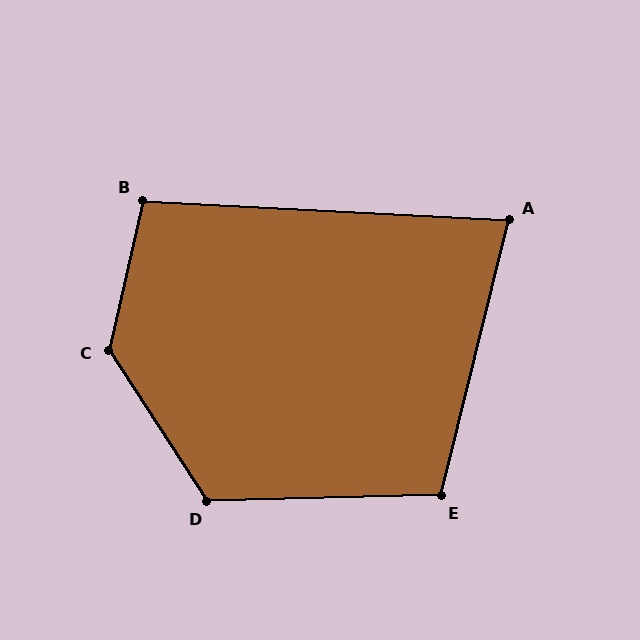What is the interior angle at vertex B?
Approximately 100 degrees (obtuse).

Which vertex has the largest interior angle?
C, at approximately 134 degrees.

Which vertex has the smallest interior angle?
A, at approximately 79 degrees.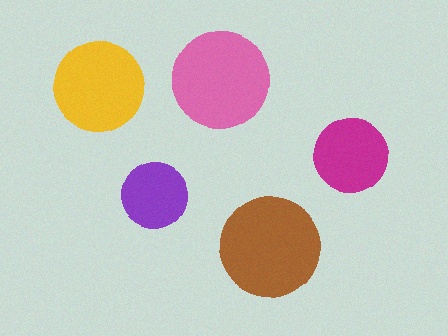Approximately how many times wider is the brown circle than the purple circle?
About 1.5 times wider.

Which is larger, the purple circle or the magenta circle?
The magenta one.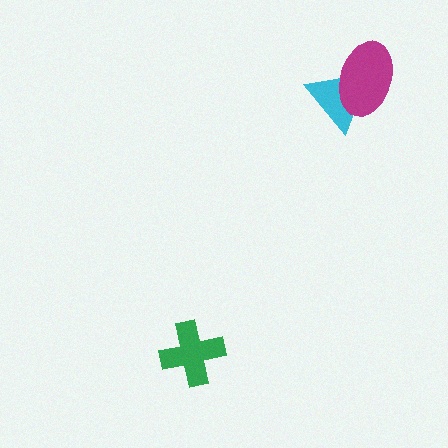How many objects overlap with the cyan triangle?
1 object overlaps with the cyan triangle.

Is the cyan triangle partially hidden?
Yes, it is partially covered by another shape.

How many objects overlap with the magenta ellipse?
1 object overlaps with the magenta ellipse.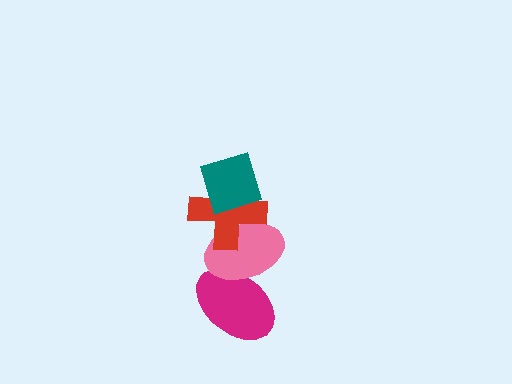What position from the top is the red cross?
The red cross is 2nd from the top.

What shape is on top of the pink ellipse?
The red cross is on top of the pink ellipse.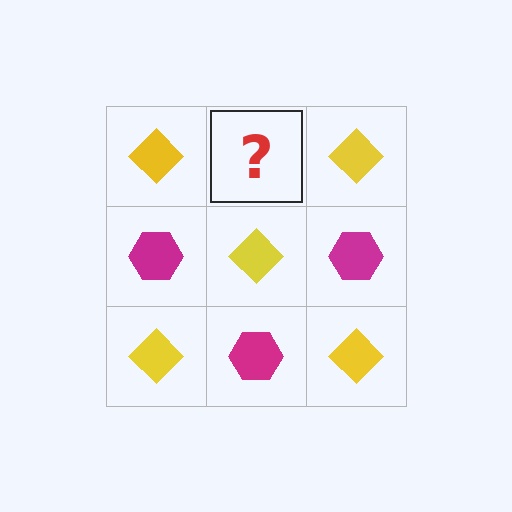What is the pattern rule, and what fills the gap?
The rule is that it alternates yellow diamond and magenta hexagon in a checkerboard pattern. The gap should be filled with a magenta hexagon.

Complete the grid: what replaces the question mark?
The question mark should be replaced with a magenta hexagon.